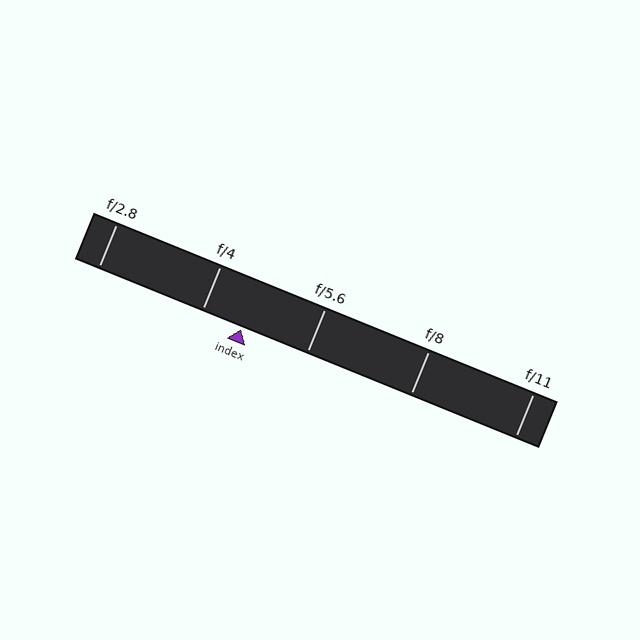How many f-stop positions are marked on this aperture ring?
There are 5 f-stop positions marked.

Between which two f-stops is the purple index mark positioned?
The index mark is between f/4 and f/5.6.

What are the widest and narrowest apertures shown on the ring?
The widest aperture shown is f/2.8 and the narrowest is f/11.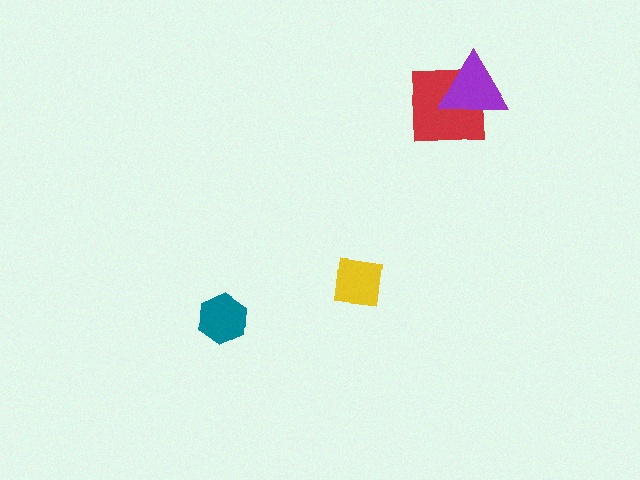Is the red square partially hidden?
Yes, it is partially covered by another shape.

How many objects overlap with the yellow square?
0 objects overlap with the yellow square.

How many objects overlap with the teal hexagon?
0 objects overlap with the teal hexagon.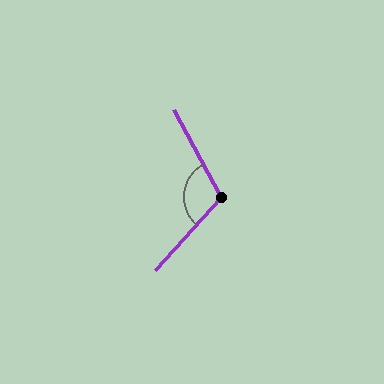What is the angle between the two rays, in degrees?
Approximately 109 degrees.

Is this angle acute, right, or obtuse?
It is obtuse.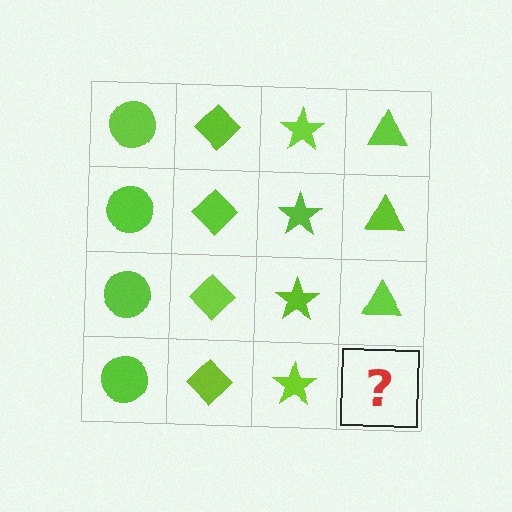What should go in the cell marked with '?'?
The missing cell should contain a lime triangle.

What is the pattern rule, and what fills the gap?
The rule is that each column has a consistent shape. The gap should be filled with a lime triangle.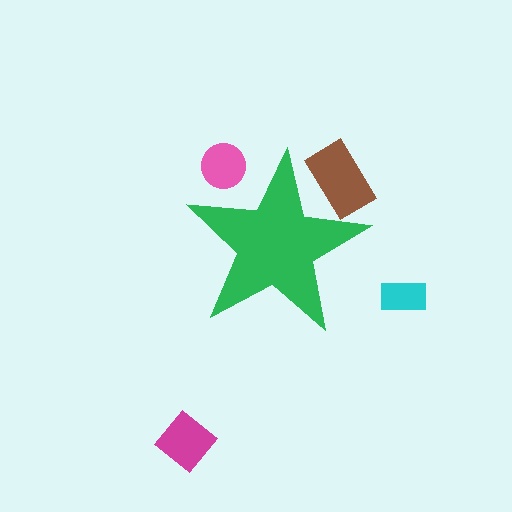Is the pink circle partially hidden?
Yes, the pink circle is partially hidden behind the green star.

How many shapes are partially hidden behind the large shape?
2 shapes are partially hidden.